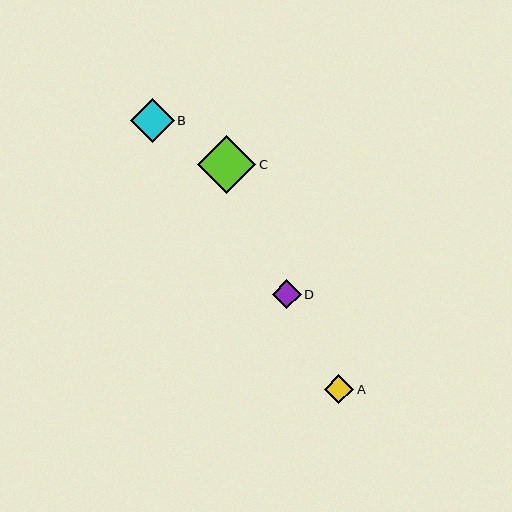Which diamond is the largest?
Diamond C is the largest with a size of approximately 58 pixels.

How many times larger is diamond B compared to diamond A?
Diamond B is approximately 1.5 times the size of diamond A.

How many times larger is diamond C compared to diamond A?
Diamond C is approximately 2.0 times the size of diamond A.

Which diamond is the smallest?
Diamond D is the smallest with a size of approximately 29 pixels.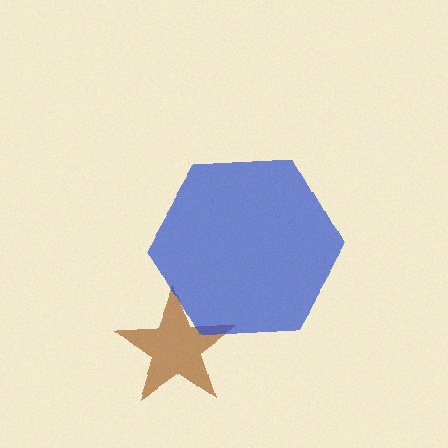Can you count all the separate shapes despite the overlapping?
Yes, there are 2 separate shapes.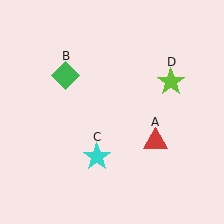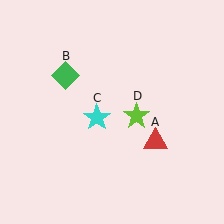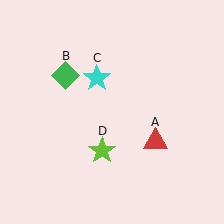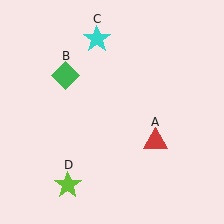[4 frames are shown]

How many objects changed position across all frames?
2 objects changed position: cyan star (object C), lime star (object D).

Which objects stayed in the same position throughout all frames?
Red triangle (object A) and green diamond (object B) remained stationary.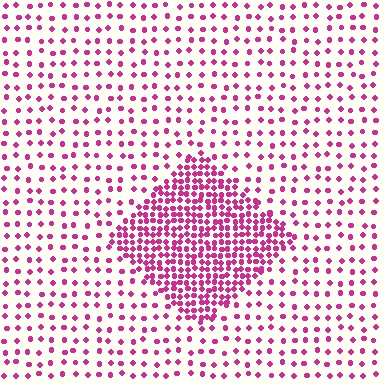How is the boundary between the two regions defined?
The boundary is defined by a change in element density (approximately 2.9x ratio). All elements are the same color, size, and shape.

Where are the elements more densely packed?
The elements are more densely packed inside the diamond boundary.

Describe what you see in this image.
The image contains small magenta elements arranged at two different densities. A diamond-shaped region is visible where the elements are more densely packed than the surrounding area.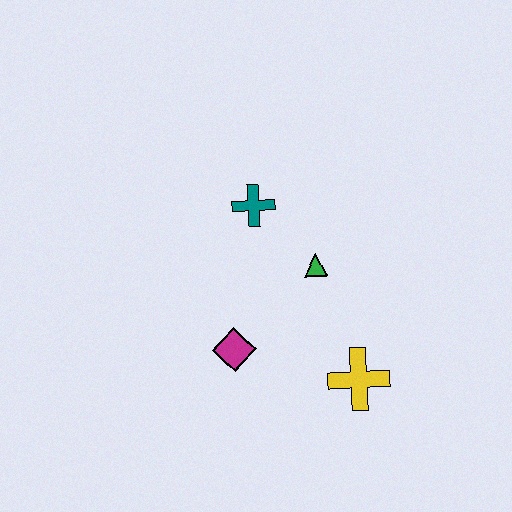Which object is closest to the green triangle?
The teal cross is closest to the green triangle.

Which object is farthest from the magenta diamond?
The teal cross is farthest from the magenta diamond.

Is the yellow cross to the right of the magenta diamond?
Yes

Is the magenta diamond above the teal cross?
No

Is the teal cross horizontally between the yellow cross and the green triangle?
No